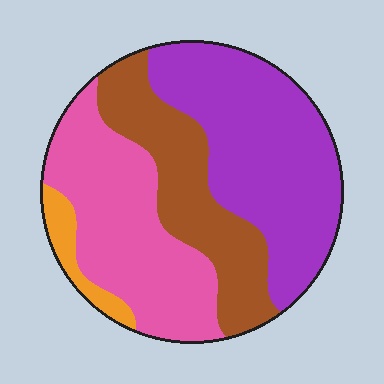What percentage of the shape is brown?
Brown takes up between a sixth and a third of the shape.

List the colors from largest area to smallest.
From largest to smallest: purple, pink, brown, orange.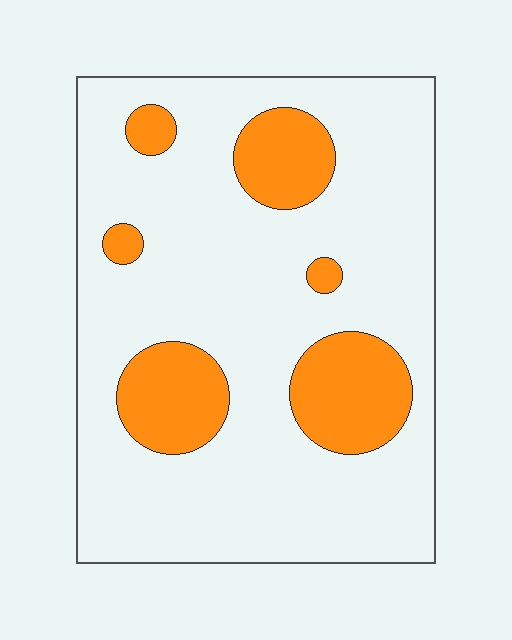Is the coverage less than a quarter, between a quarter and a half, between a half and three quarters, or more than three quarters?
Less than a quarter.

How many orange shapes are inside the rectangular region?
6.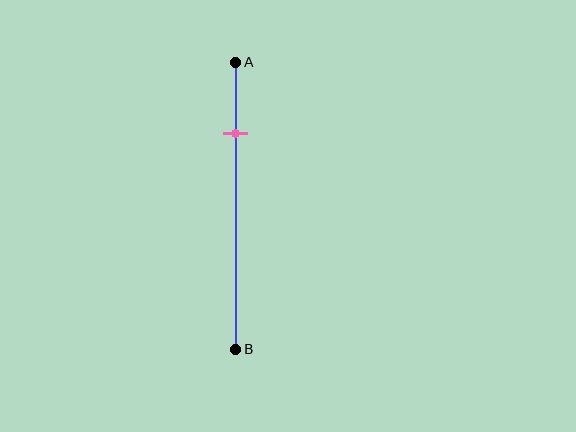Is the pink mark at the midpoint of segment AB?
No, the mark is at about 25% from A, not at the 50% midpoint.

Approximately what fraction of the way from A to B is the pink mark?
The pink mark is approximately 25% of the way from A to B.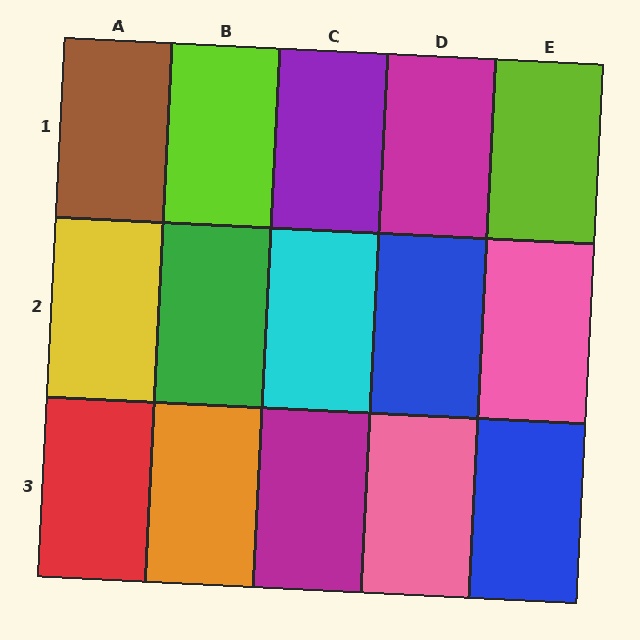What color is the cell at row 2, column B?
Green.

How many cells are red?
1 cell is red.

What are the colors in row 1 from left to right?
Brown, lime, purple, magenta, lime.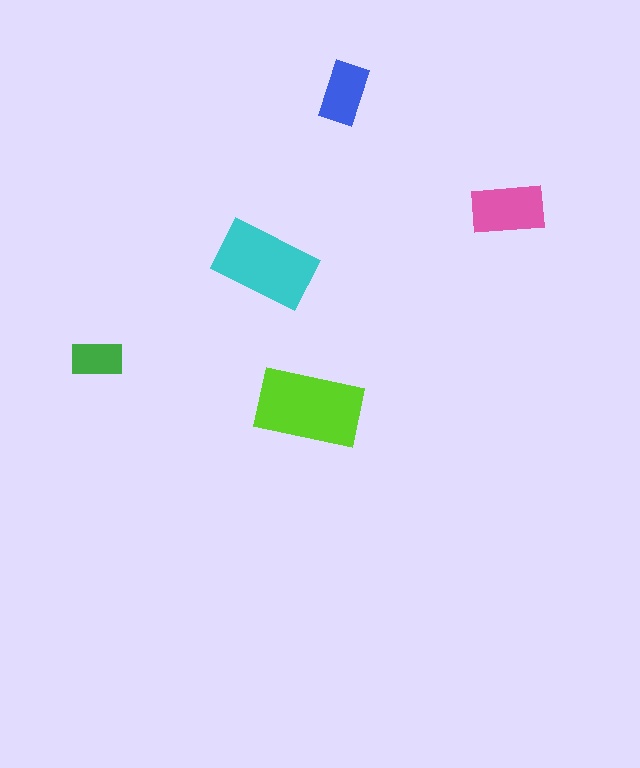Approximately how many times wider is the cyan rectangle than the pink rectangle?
About 1.5 times wider.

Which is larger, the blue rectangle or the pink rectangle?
The pink one.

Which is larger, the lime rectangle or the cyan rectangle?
The lime one.